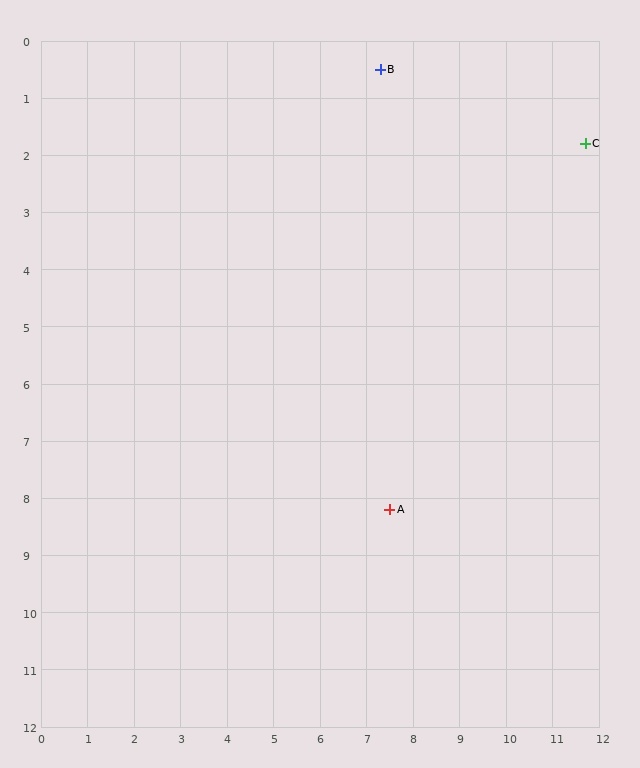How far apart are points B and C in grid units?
Points B and C are about 4.6 grid units apart.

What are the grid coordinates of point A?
Point A is at approximately (7.5, 8.2).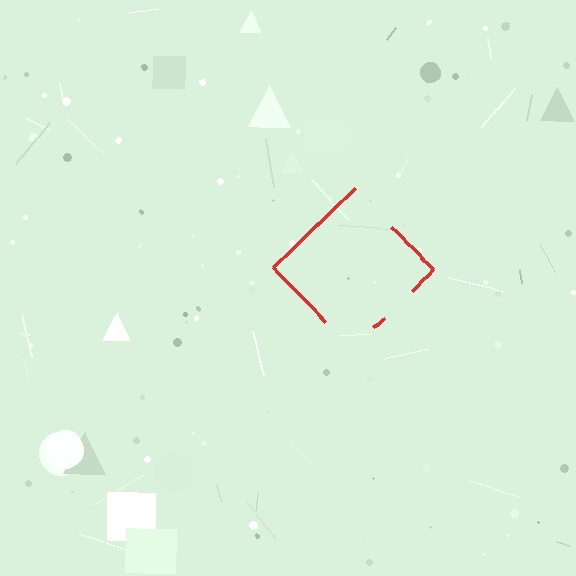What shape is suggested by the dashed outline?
The dashed outline suggests a diamond.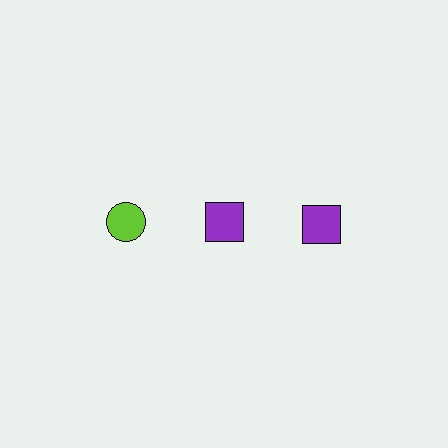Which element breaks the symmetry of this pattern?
The lime circle in the top row, leftmost column breaks the symmetry. All other shapes are purple squares.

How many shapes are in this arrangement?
There are 3 shapes arranged in a grid pattern.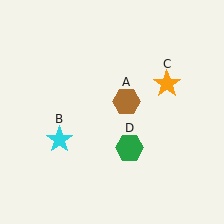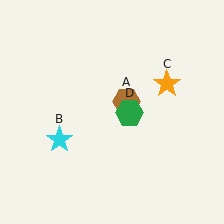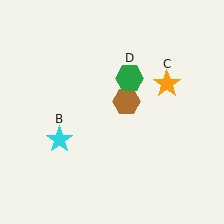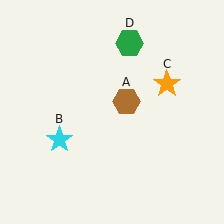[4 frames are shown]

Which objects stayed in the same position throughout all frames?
Brown hexagon (object A) and cyan star (object B) and orange star (object C) remained stationary.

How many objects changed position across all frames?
1 object changed position: green hexagon (object D).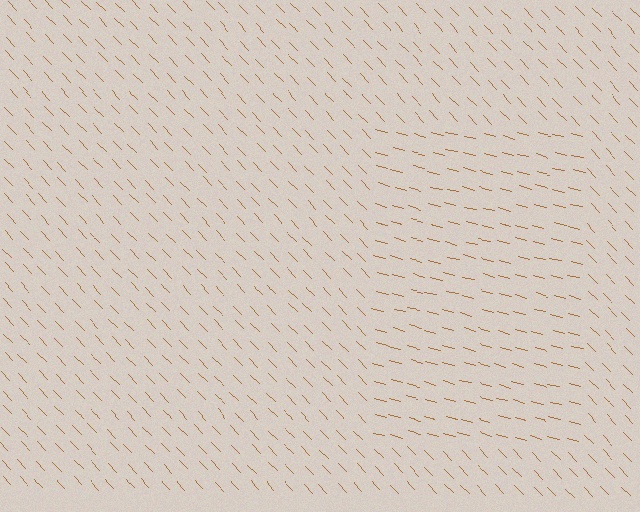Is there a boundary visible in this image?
Yes, there is a texture boundary formed by a change in line orientation.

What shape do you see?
I see a rectangle.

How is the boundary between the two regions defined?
The boundary is defined purely by a change in line orientation (approximately 31 degrees difference). All lines are the same color and thickness.